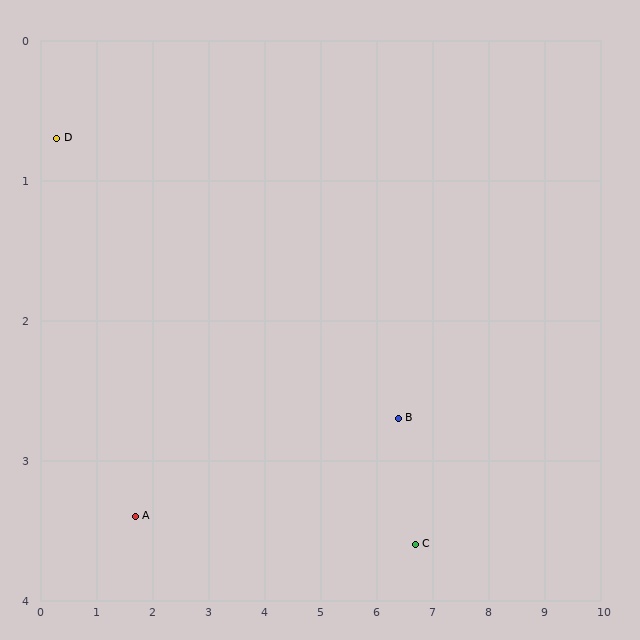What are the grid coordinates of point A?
Point A is at approximately (1.7, 3.4).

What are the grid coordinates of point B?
Point B is at approximately (6.4, 2.7).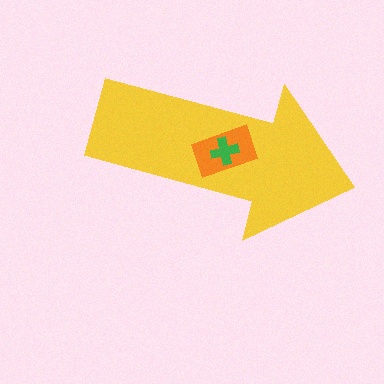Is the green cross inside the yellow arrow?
Yes.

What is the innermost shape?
The green cross.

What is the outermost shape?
The yellow arrow.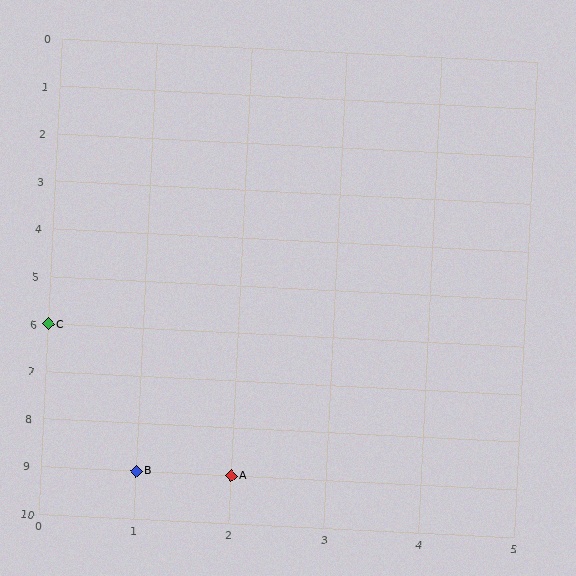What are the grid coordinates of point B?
Point B is at grid coordinates (1, 9).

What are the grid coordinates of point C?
Point C is at grid coordinates (0, 6).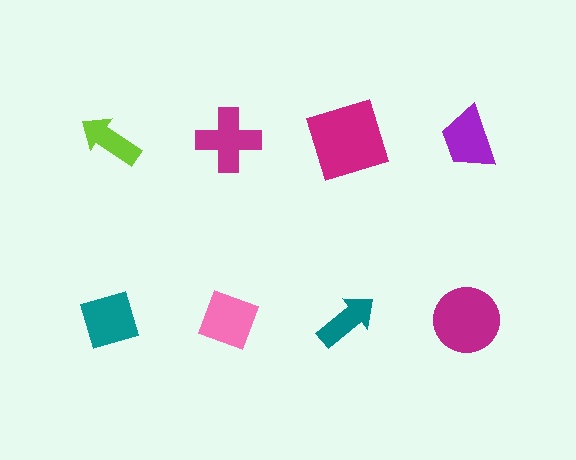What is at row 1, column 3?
A magenta square.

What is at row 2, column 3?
A teal arrow.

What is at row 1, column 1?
A lime arrow.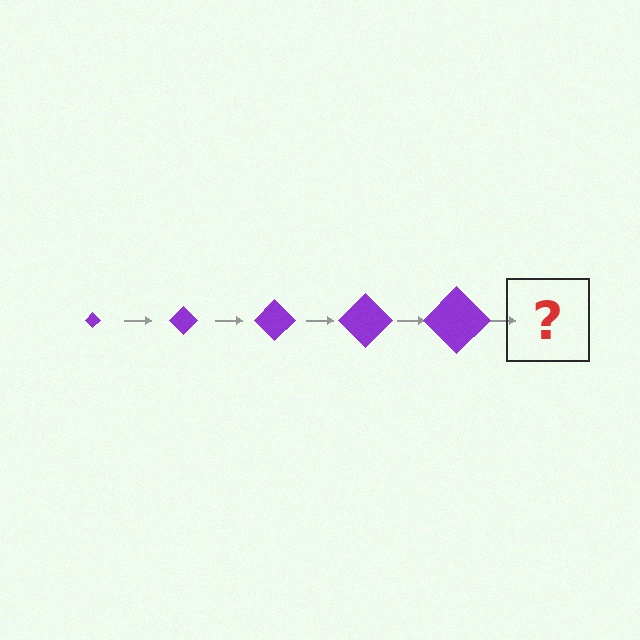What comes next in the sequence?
The next element should be a purple diamond, larger than the previous one.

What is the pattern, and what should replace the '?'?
The pattern is that the diamond gets progressively larger each step. The '?' should be a purple diamond, larger than the previous one.